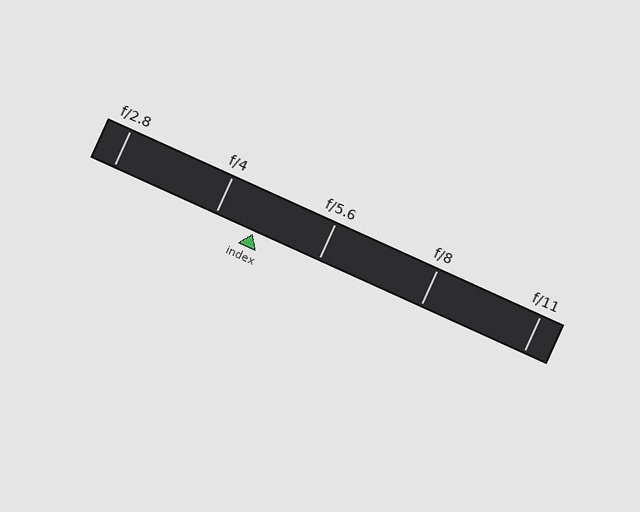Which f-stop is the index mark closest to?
The index mark is closest to f/4.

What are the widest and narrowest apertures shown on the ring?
The widest aperture shown is f/2.8 and the narrowest is f/11.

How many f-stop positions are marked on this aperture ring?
There are 5 f-stop positions marked.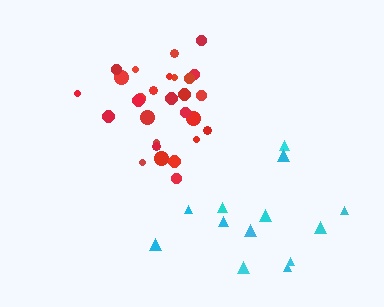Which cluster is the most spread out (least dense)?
Cyan.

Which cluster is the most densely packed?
Red.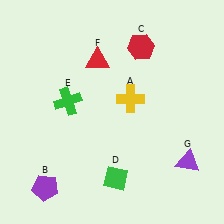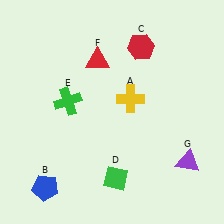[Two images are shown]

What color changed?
The pentagon (B) changed from purple in Image 1 to blue in Image 2.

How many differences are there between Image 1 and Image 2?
There is 1 difference between the two images.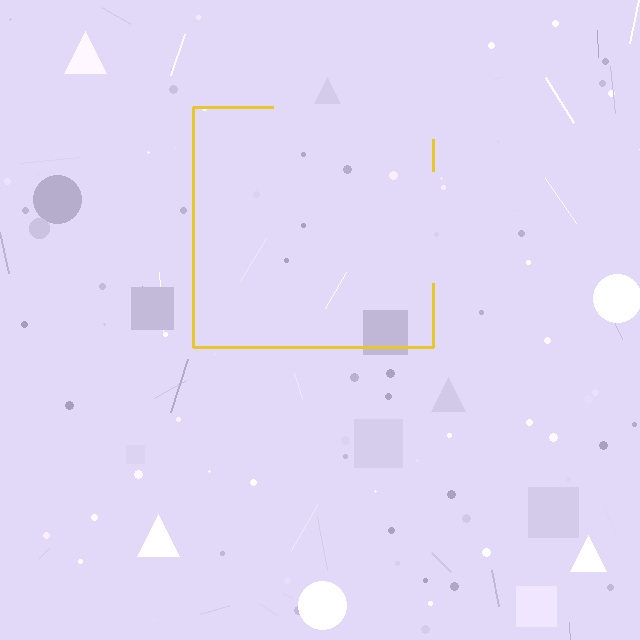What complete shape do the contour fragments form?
The contour fragments form a square.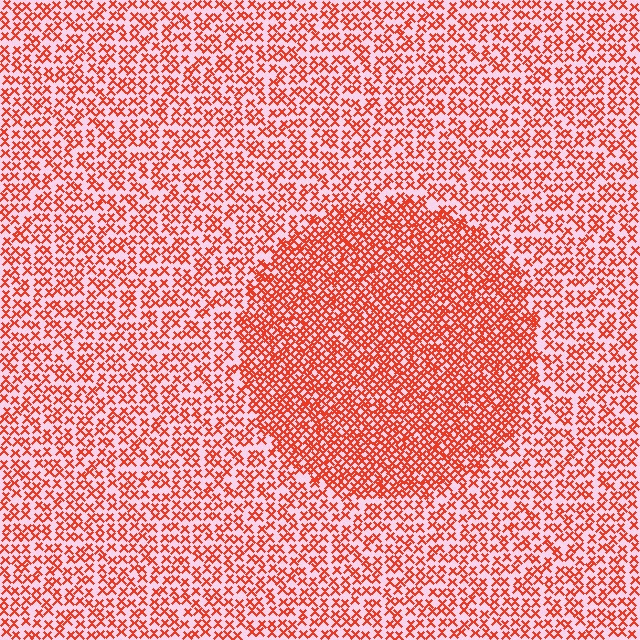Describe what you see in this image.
The image contains small red elements arranged at two different densities. A circle-shaped region is visible where the elements are more densely packed than the surrounding area.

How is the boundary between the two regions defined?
The boundary is defined by a change in element density (approximately 1.9x ratio). All elements are the same color, size, and shape.